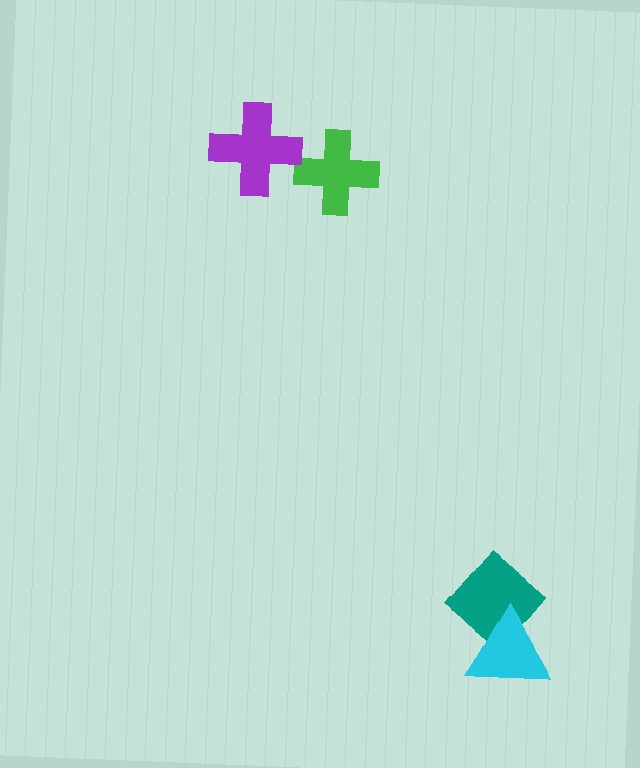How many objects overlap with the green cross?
0 objects overlap with the green cross.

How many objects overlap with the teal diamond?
1 object overlaps with the teal diamond.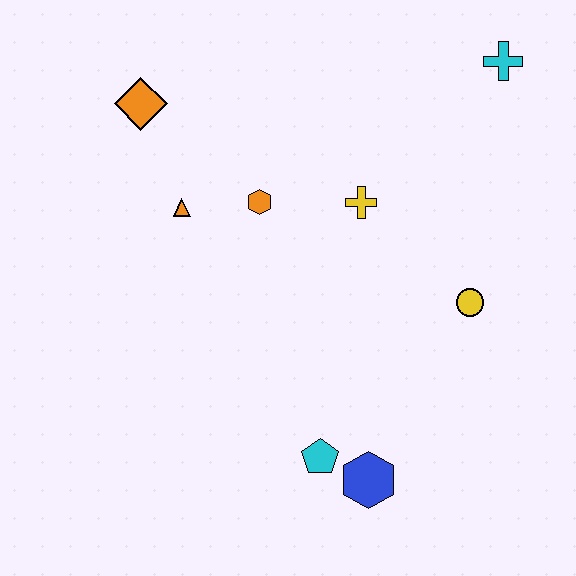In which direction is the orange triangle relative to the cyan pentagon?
The orange triangle is above the cyan pentagon.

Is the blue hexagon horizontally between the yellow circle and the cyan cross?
No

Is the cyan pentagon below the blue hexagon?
No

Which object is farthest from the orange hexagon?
The blue hexagon is farthest from the orange hexagon.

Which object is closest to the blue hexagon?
The cyan pentagon is closest to the blue hexagon.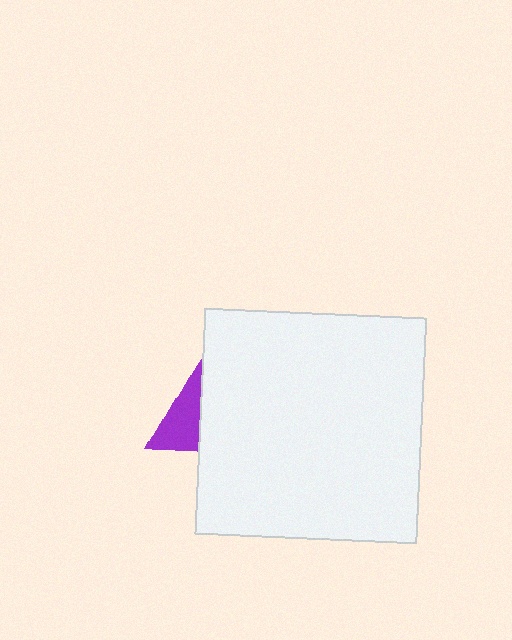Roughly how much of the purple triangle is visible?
A small part of it is visible (roughly 43%).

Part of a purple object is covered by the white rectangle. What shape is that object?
It is a triangle.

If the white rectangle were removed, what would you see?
You would see the complete purple triangle.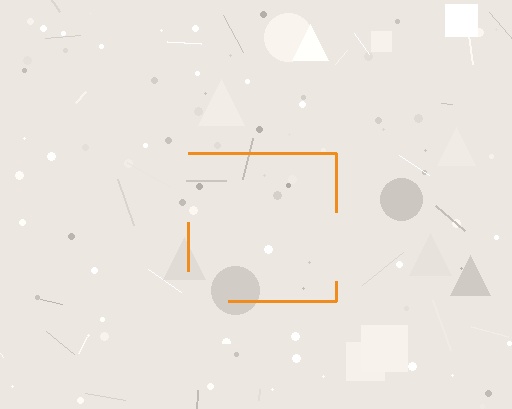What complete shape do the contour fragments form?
The contour fragments form a square.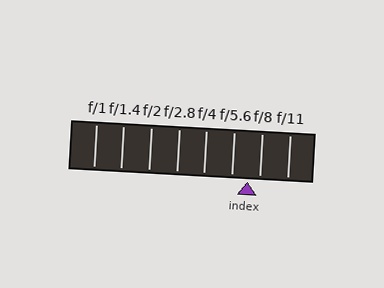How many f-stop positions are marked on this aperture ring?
There are 8 f-stop positions marked.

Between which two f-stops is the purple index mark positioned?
The index mark is between f/5.6 and f/8.